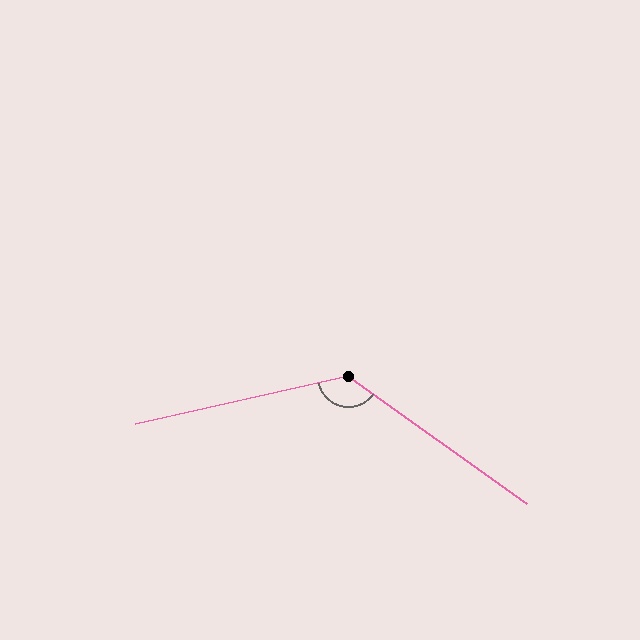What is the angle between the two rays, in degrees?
Approximately 132 degrees.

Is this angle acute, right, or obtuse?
It is obtuse.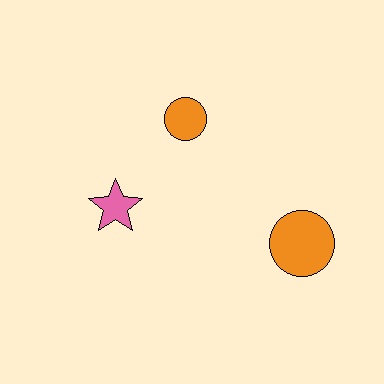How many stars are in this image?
There is 1 star.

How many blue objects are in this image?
There are no blue objects.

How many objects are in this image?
There are 3 objects.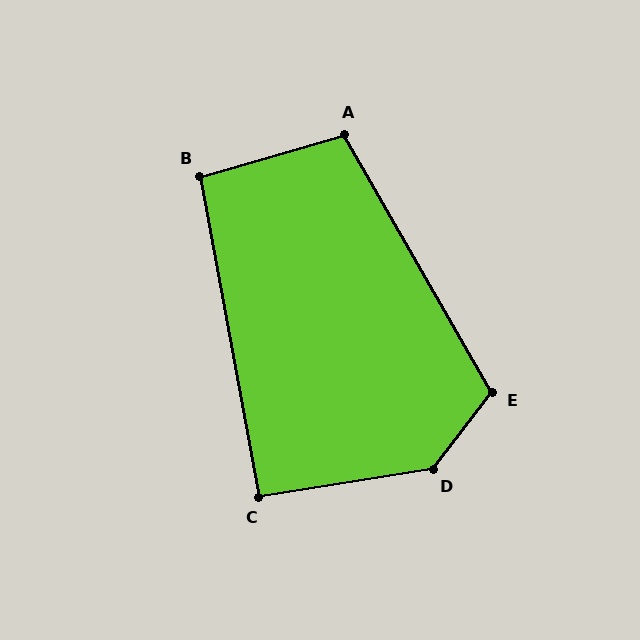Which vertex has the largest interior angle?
D, at approximately 137 degrees.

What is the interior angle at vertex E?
Approximately 112 degrees (obtuse).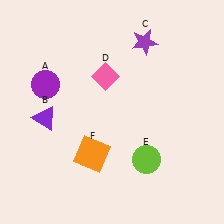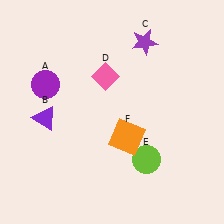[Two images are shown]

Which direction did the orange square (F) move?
The orange square (F) moved right.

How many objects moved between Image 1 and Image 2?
1 object moved between the two images.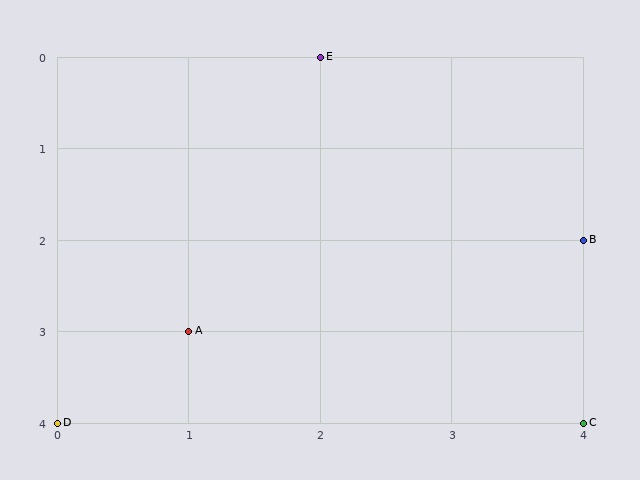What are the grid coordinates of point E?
Point E is at grid coordinates (2, 0).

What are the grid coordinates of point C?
Point C is at grid coordinates (4, 4).